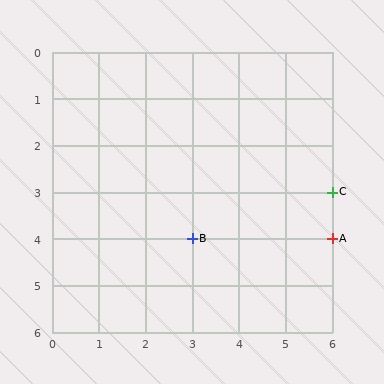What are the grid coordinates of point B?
Point B is at grid coordinates (3, 4).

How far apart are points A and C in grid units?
Points A and C are 1 row apart.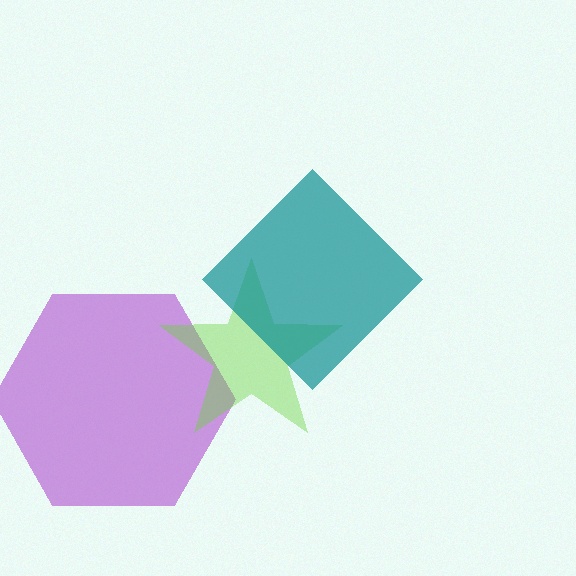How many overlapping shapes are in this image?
There are 3 overlapping shapes in the image.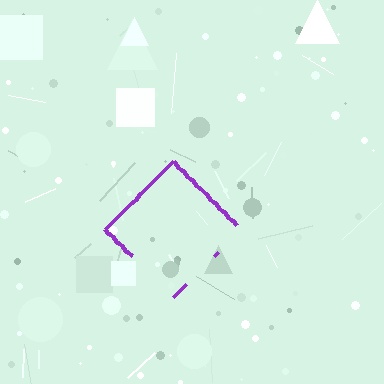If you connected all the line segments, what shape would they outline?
They would outline a diamond.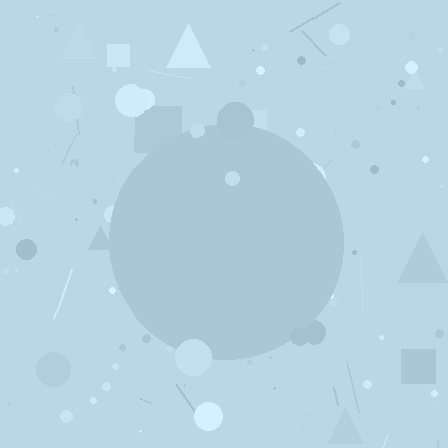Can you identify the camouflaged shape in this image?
The camouflaged shape is a circle.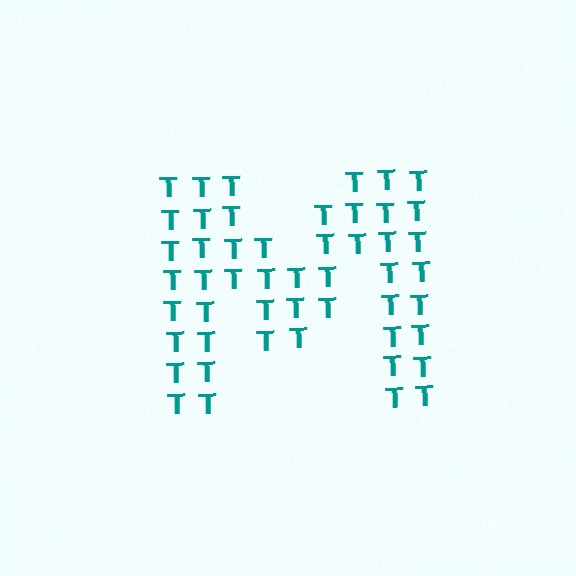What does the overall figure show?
The overall figure shows the letter M.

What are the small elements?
The small elements are letter T's.